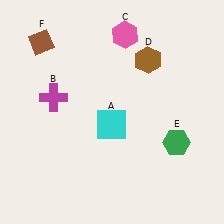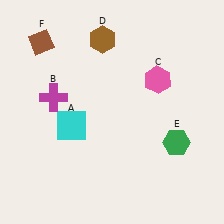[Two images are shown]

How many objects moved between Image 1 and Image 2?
3 objects moved between the two images.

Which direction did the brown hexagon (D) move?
The brown hexagon (D) moved left.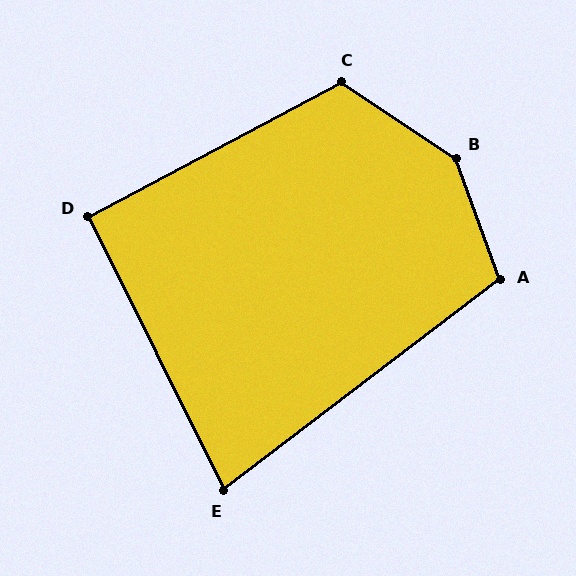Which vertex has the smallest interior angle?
E, at approximately 79 degrees.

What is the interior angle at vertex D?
Approximately 92 degrees (approximately right).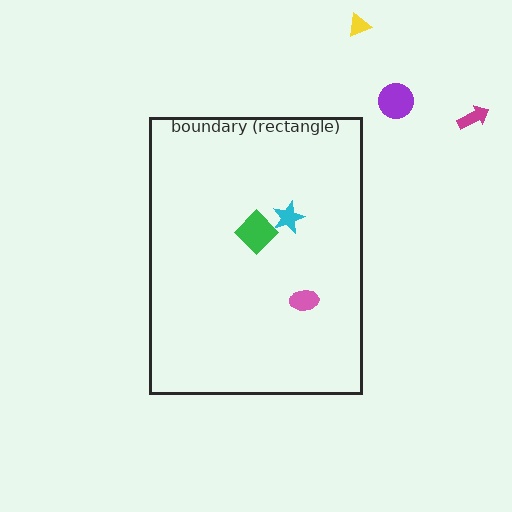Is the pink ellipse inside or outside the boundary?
Inside.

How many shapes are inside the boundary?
3 inside, 3 outside.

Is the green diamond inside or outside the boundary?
Inside.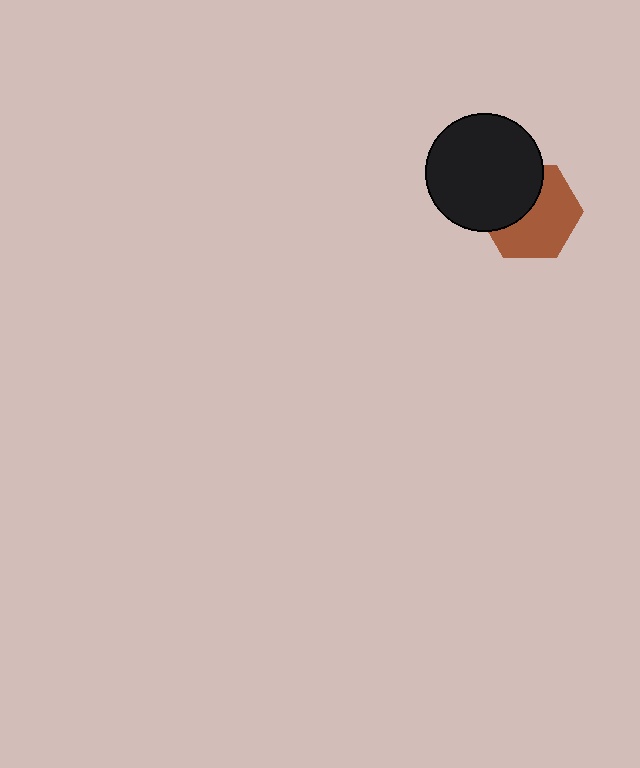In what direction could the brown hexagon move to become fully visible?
The brown hexagon could move toward the lower-right. That would shift it out from behind the black circle entirely.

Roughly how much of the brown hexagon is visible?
About half of it is visible (roughly 60%).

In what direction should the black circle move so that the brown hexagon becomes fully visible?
The black circle should move toward the upper-left. That is the shortest direction to clear the overlap and leave the brown hexagon fully visible.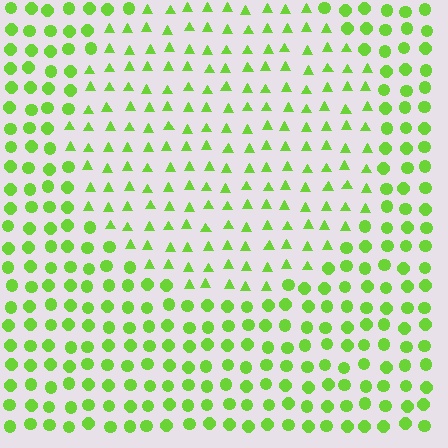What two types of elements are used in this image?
The image uses triangles inside the circle region and circles outside it.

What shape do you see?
I see a circle.